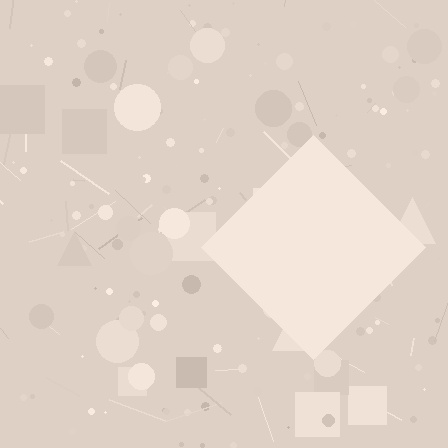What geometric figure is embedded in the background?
A diamond is embedded in the background.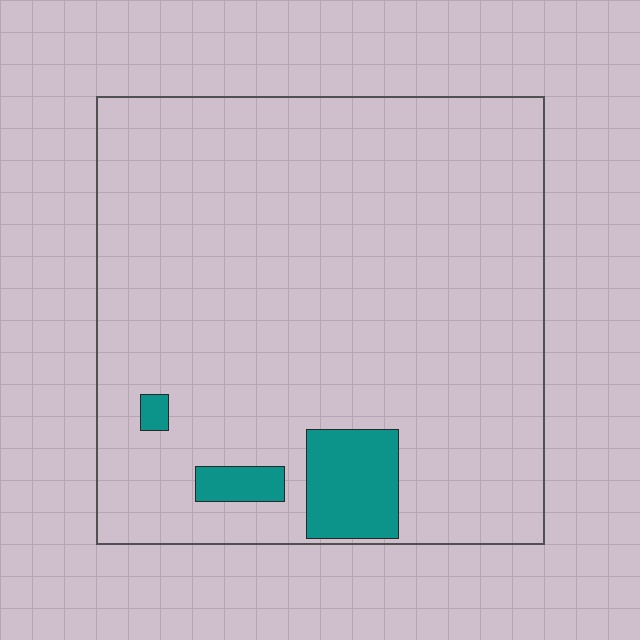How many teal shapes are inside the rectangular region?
3.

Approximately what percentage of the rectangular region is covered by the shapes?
Approximately 5%.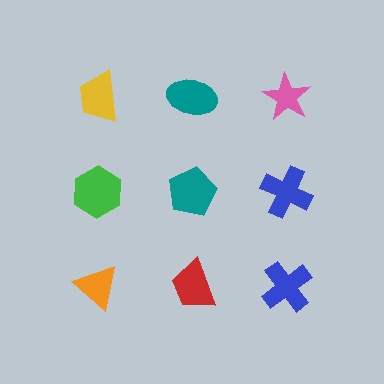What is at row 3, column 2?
A red trapezoid.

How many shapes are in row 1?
3 shapes.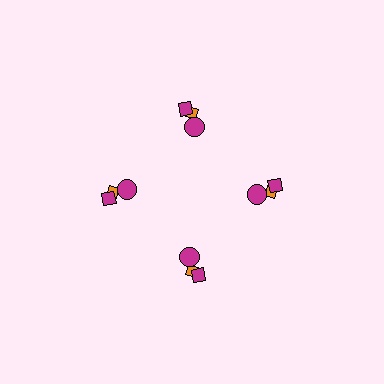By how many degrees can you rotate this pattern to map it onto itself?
The pattern maps onto itself every 90 degrees of rotation.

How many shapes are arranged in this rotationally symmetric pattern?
There are 12 shapes, arranged in 4 groups of 3.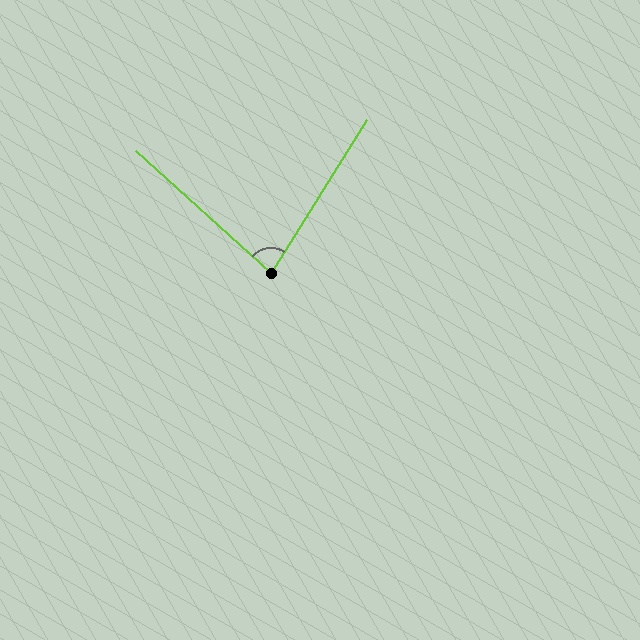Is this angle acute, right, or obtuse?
It is acute.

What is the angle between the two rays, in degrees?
Approximately 80 degrees.